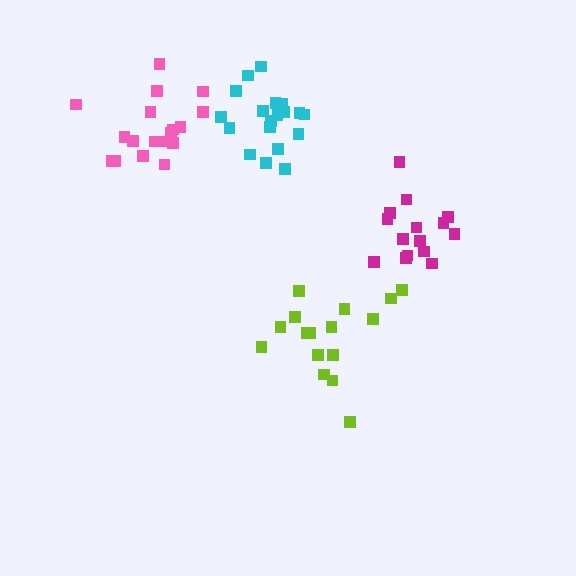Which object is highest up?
The pink cluster is topmost.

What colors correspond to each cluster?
The clusters are colored: lime, pink, magenta, cyan.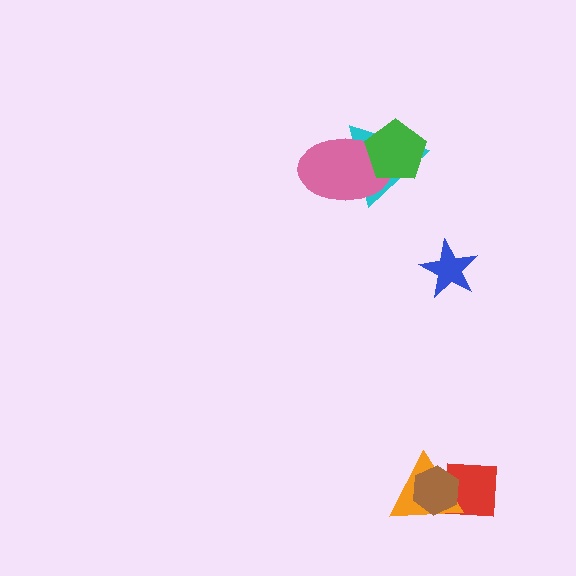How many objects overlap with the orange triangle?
2 objects overlap with the orange triangle.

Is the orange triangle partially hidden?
Yes, it is partially covered by another shape.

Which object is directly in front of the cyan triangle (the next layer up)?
The pink ellipse is directly in front of the cyan triangle.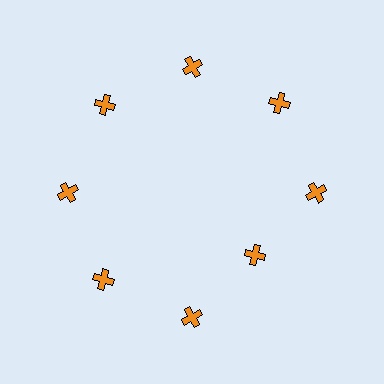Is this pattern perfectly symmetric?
No. The 8 orange crosses are arranged in a ring, but one element near the 4 o'clock position is pulled inward toward the center, breaking the 8-fold rotational symmetry.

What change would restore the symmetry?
The symmetry would be restored by moving it outward, back onto the ring so that all 8 crosses sit at equal angles and equal distance from the center.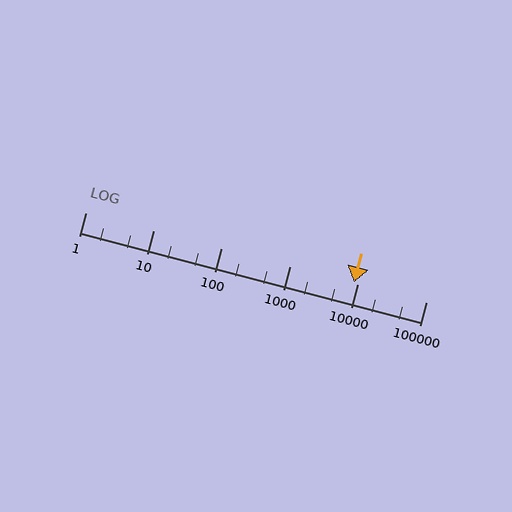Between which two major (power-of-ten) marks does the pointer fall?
The pointer is between 1000 and 10000.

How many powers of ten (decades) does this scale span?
The scale spans 5 decades, from 1 to 100000.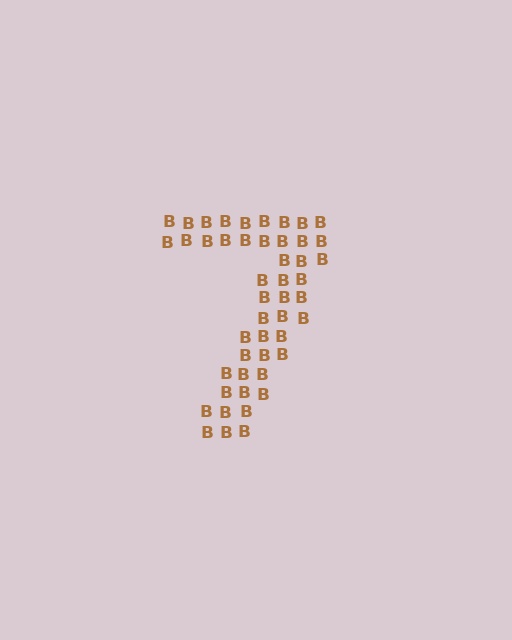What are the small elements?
The small elements are letter B's.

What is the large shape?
The large shape is the digit 7.